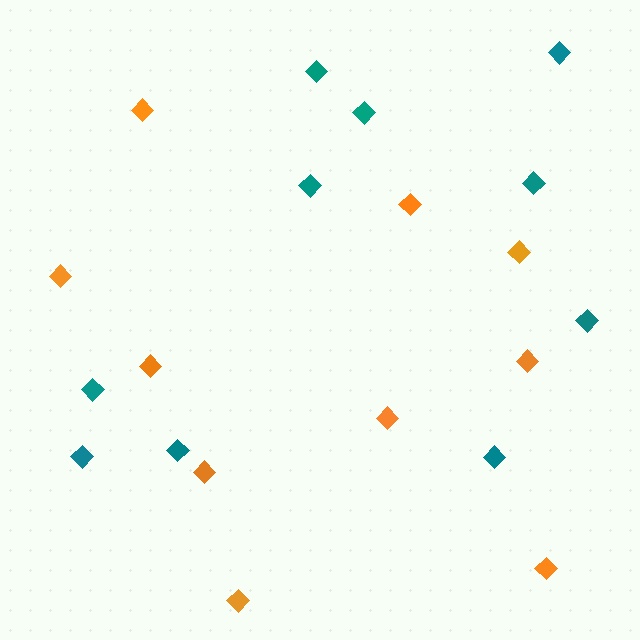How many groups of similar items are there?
There are 2 groups: one group of orange diamonds (10) and one group of teal diamonds (10).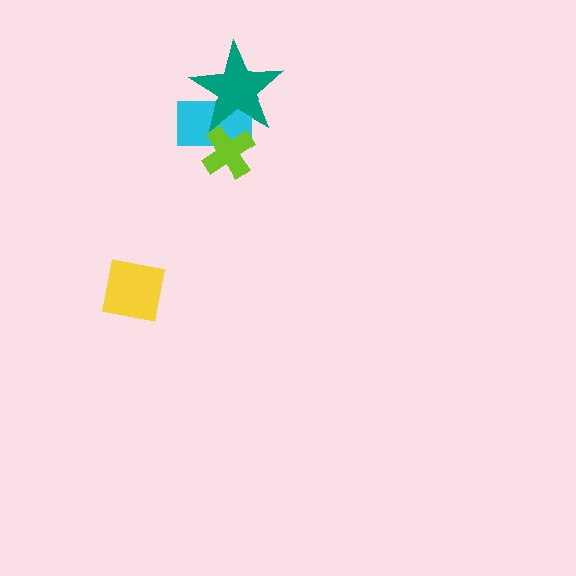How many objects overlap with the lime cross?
2 objects overlap with the lime cross.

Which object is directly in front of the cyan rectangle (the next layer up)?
The lime cross is directly in front of the cyan rectangle.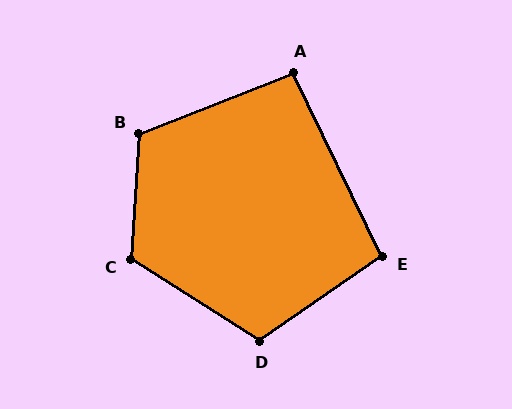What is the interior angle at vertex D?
Approximately 113 degrees (obtuse).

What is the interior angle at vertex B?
Approximately 115 degrees (obtuse).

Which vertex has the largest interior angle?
C, at approximately 119 degrees.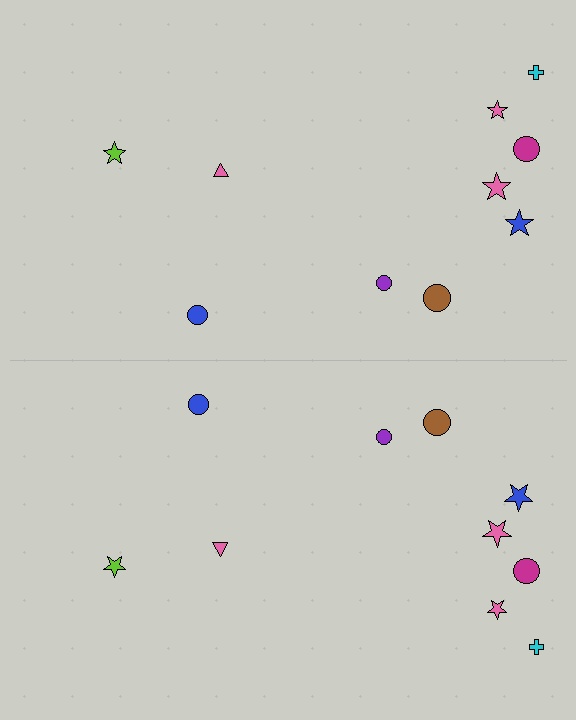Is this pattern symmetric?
Yes, this pattern has bilateral (reflection) symmetry.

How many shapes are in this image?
There are 20 shapes in this image.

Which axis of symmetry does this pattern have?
The pattern has a horizontal axis of symmetry running through the center of the image.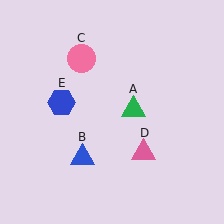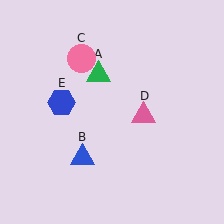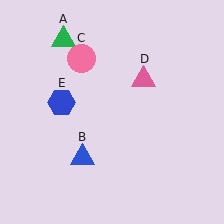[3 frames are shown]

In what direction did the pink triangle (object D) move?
The pink triangle (object D) moved up.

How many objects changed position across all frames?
2 objects changed position: green triangle (object A), pink triangle (object D).